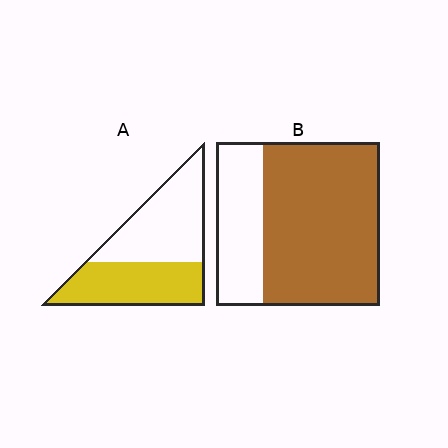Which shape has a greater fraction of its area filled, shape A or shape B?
Shape B.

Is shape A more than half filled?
Roughly half.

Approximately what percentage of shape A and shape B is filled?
A is approximately 45% and B is approximately 70%.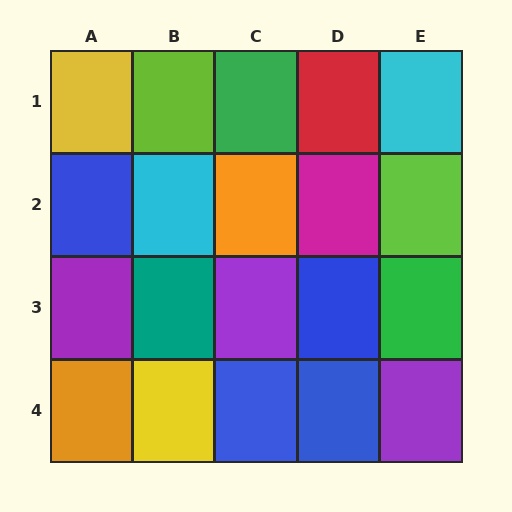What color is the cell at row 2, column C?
Orange.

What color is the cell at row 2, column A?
Blue.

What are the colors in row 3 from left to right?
Purple, teal, purple, blue, green.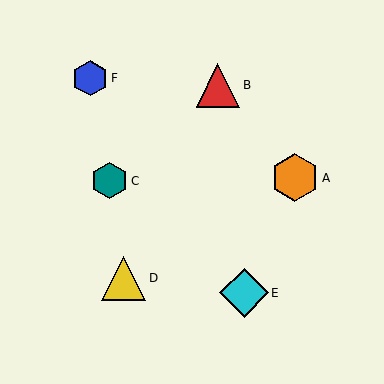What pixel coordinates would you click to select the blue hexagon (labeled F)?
Click at (90, 78) to select the blue hexagon F.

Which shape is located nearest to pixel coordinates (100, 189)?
The teal hexagon (labeled C) at (109, 181) is nearest to that location.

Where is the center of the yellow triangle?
The center of the yellow triangle is at (123, 278).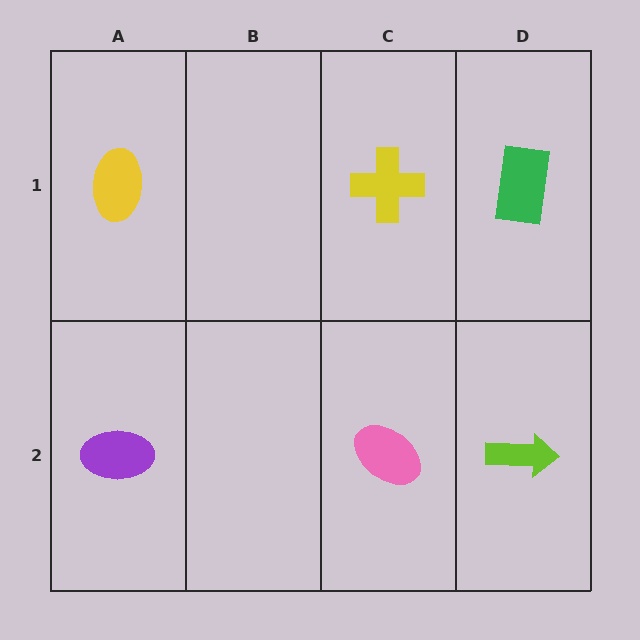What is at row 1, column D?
A green rectangle.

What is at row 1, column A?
A yellow ellipse.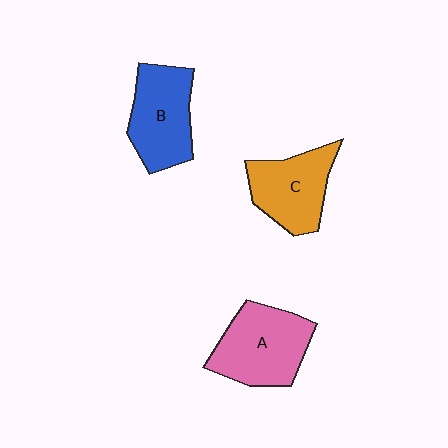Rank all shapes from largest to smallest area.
From largest to smallest: A (pink), B (blue), C (orange).